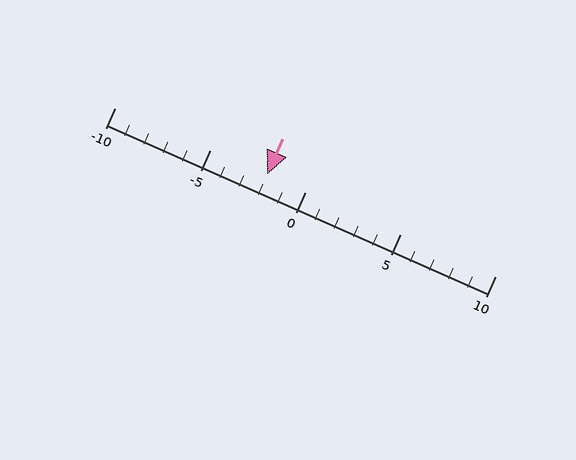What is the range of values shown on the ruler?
The ruler shows values from -10 to 10.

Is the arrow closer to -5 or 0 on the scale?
The arrow is closer to 0.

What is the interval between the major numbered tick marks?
The major tick marks are spaced 5 units apart.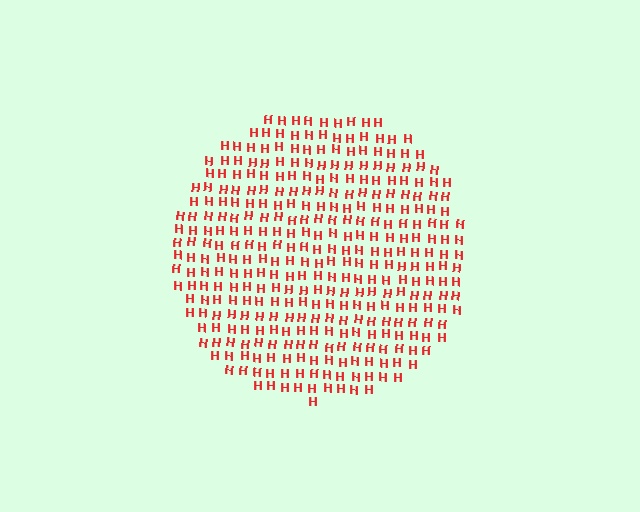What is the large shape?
The large shape is a circle.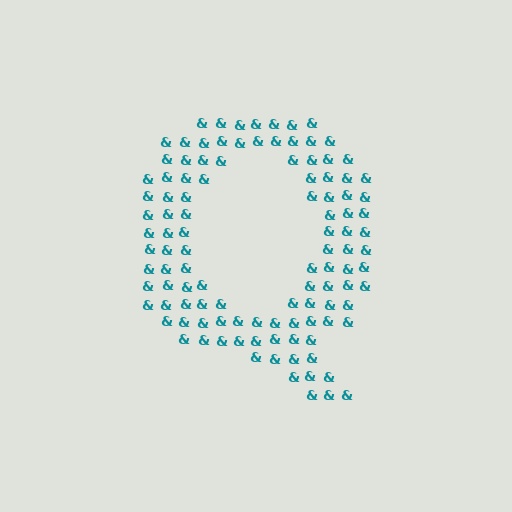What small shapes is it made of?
It is made of small ampersands.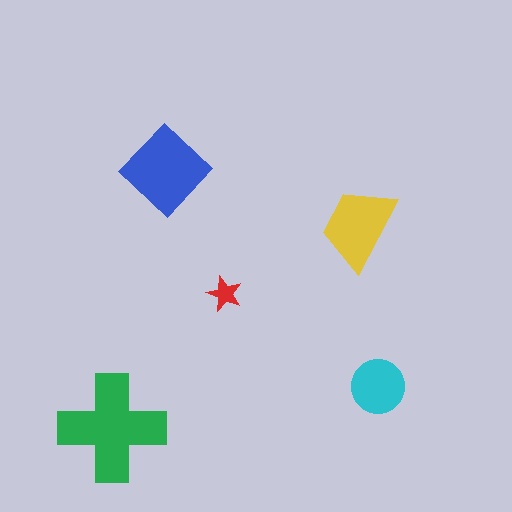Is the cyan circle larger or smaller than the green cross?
Smaller.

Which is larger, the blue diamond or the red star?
The blue diamond.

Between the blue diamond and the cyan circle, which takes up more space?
The blue diamond.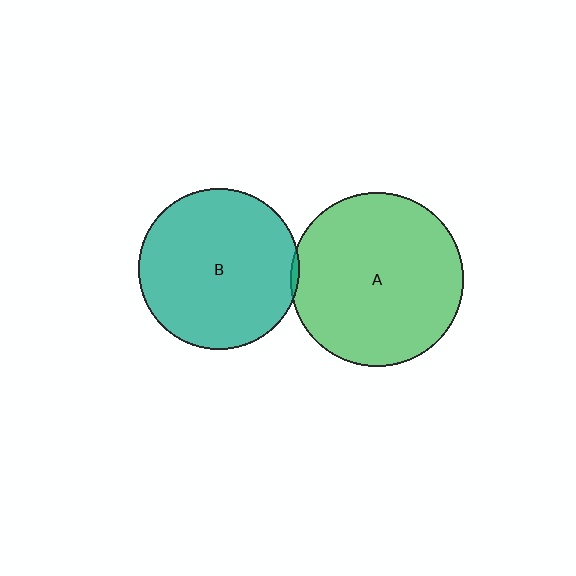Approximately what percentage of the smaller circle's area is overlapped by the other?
Approximately 5%.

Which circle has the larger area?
Circle A (green).